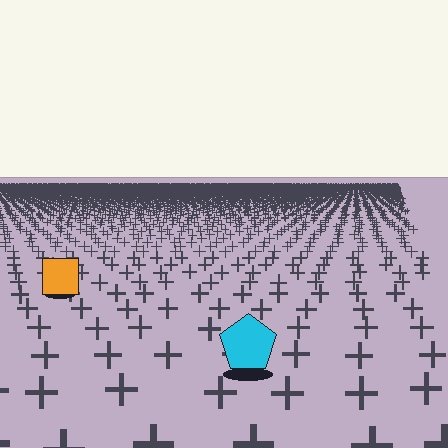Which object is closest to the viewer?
The cyan pentagon is closest. The texture marks near it are larger and more spread out.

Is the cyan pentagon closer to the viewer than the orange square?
Yes. The cyan pentagon is closer — you can tell from the texture gradient: the ground texture is coarser near it.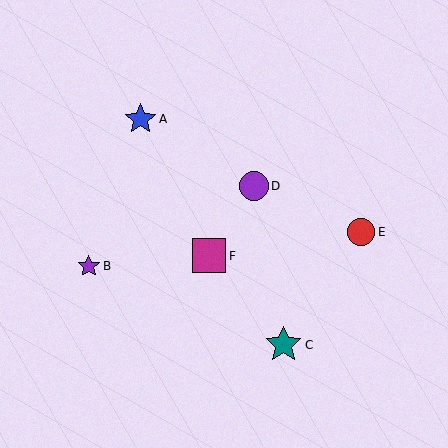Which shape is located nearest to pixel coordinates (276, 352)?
The teal star (labeled C) at (284, 345) is nearest to that location.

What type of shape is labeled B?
Shape B is a purple star.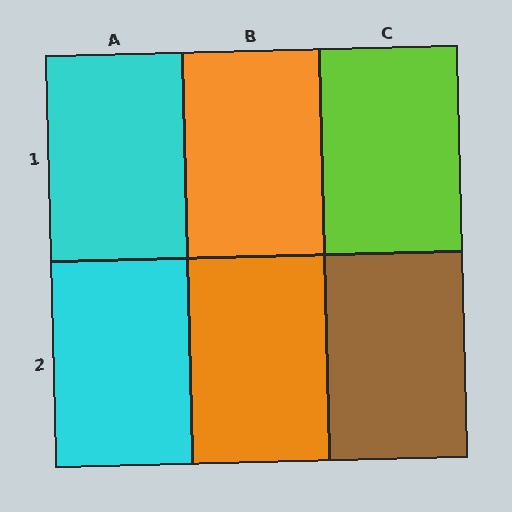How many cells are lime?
1 cell is lime.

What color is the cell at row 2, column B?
Orange.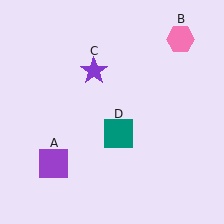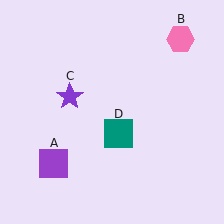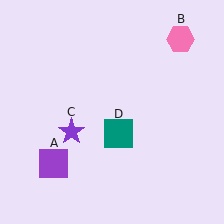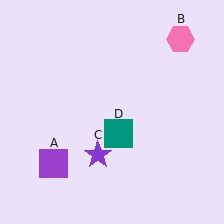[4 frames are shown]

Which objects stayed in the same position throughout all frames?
Purple square (object A) and pink hexagon (object B) and teal square (object D) remained stationary.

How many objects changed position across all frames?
1 object changed position: purple star (object C).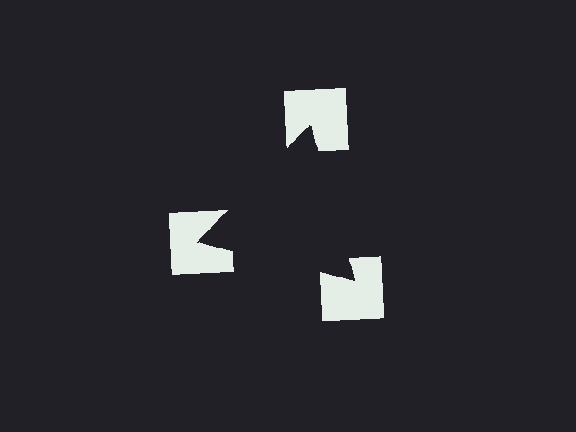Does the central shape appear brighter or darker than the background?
It typically appears slightly darker than the background, even though no actual brightness change is drawn.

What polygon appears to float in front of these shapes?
An illusory triangle — its edges are inferred from the aligned wedge cuts in the notched squares, not physically drawn.